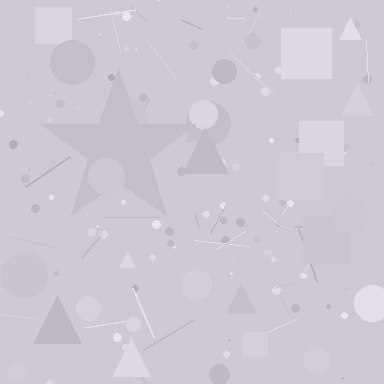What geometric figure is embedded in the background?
A star is embedded in the background.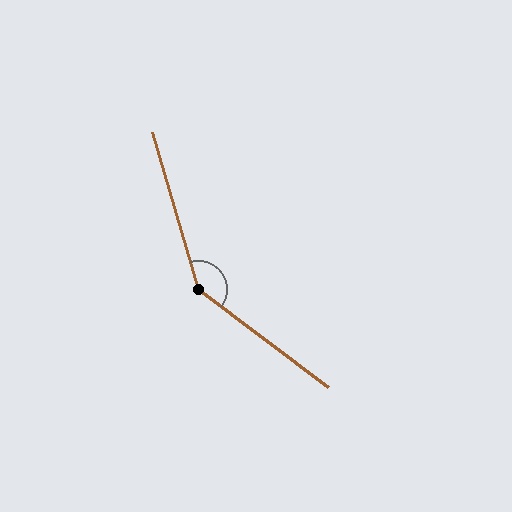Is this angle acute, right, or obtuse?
It is obtuse.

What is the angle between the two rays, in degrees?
Approximately 143 degrees.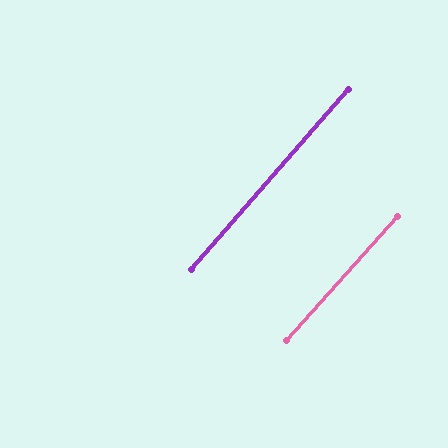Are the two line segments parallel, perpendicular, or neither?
Parallel — their directions differ by only 0.8°.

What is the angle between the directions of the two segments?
Approximately 1 degree.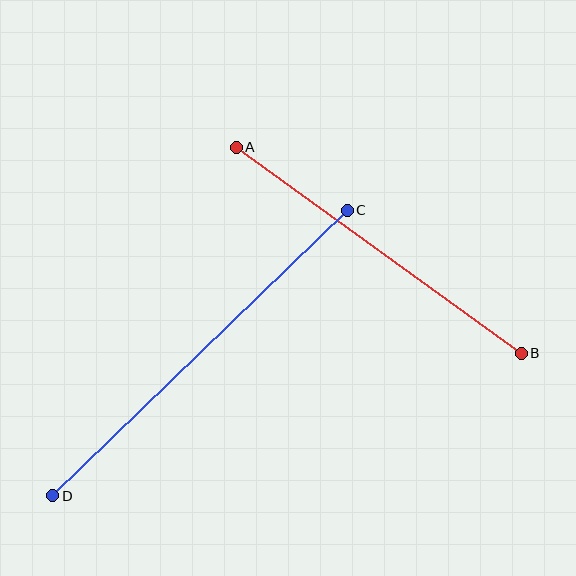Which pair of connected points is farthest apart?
Points C and D are farthest apart.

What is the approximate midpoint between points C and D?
The midpoint is at approximately (200, 353) pixels.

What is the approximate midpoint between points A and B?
The midpoint is at approximately (379, 250) pixels.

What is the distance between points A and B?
The distance is approximately 351 pixels.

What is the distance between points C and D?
The distance is approximately 411 pixels.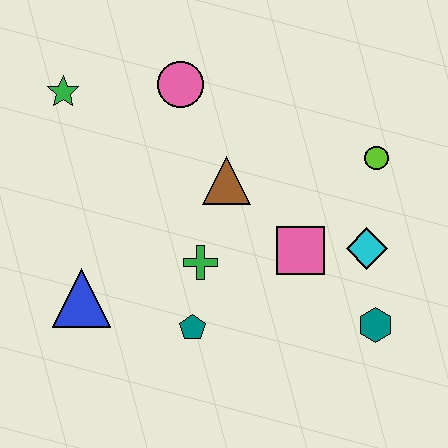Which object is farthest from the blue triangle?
The lime circle is farthest from the blue triangle.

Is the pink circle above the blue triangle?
Yes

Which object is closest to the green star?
The pink circle is closest to the green star.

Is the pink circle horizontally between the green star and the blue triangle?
No